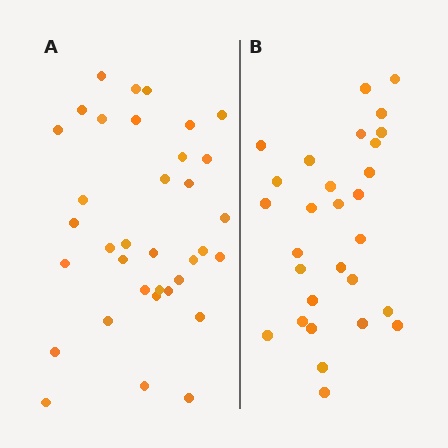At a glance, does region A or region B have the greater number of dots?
Region A (the left region) has more dots.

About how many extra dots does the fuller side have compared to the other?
Region A has about 6 more dots than region B.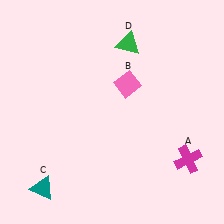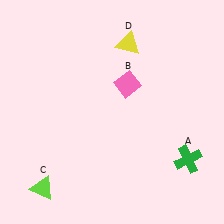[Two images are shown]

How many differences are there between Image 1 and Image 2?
There are 3 differences between the two images.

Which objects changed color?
A changed from magenta to green. C changed from teal to lime. D changed from green to yellow.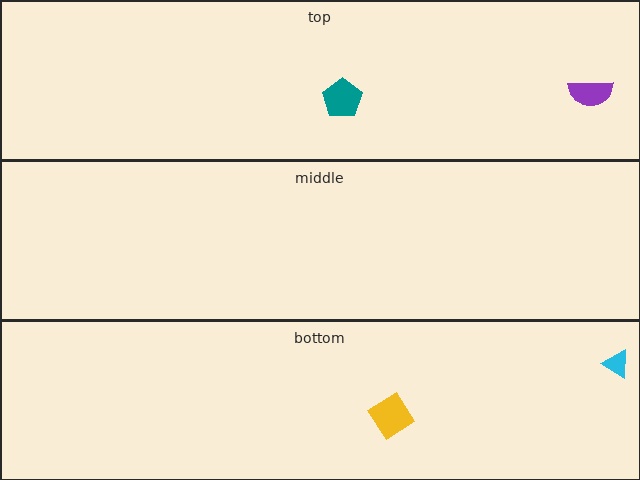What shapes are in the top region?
The purple semicircle, the teal pentagon.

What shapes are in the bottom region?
The cyan triangle, the yellow diamond.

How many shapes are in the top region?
2.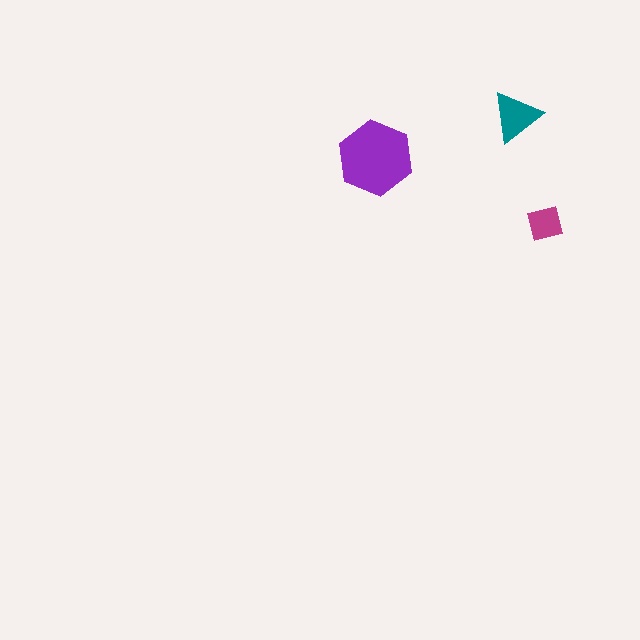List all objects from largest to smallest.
The purple hexagon, the teal triangle, the magenta square.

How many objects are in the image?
There are 3 objects in the image.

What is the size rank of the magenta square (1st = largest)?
3rd.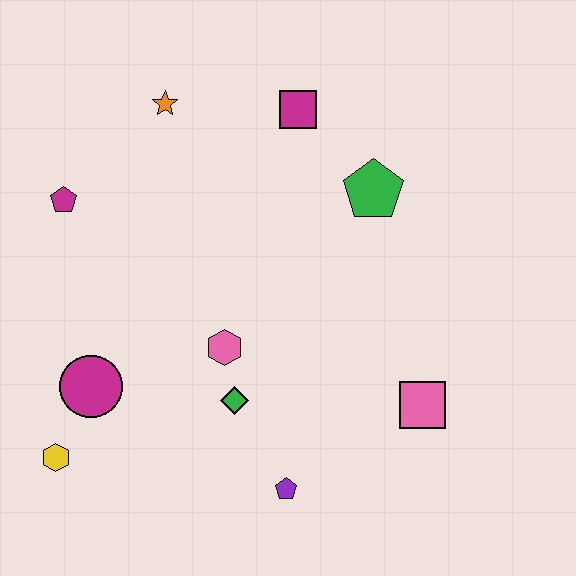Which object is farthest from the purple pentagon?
The orange star is farthest from the purple pentagon.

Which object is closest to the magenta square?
The green pentagon is closest to the magenta square.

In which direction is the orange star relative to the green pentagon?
The orange star is to the left of the green pentagon.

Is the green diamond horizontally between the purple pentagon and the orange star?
Yes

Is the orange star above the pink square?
Yes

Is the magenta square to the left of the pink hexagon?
No